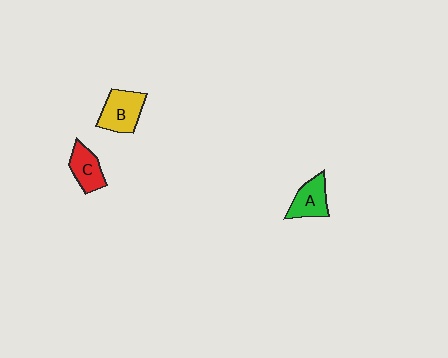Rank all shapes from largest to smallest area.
From largest to smallest: B (yellow), A (green), C (red).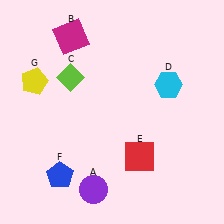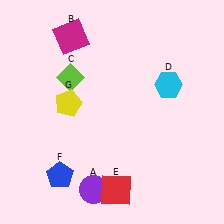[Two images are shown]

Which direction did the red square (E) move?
The red square (E) moved down.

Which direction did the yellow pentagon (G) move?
The yellow pentagon (G) moved right.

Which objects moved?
The objects that moved are: the red square (E), the yellow pentagon (G).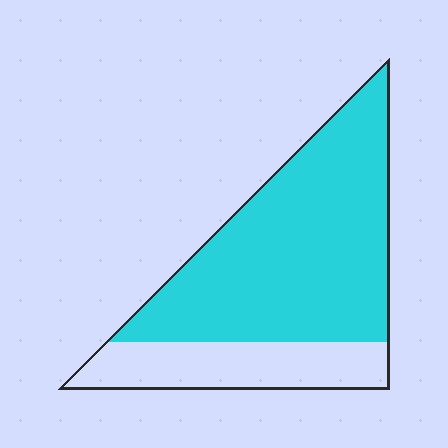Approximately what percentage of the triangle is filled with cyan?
Approximately 75%.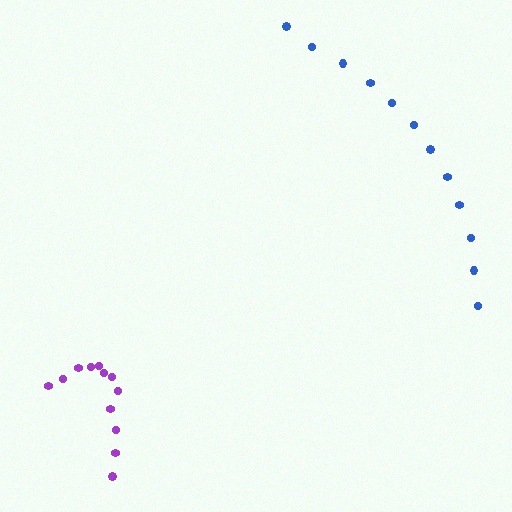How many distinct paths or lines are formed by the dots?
There are 2 distinct paths.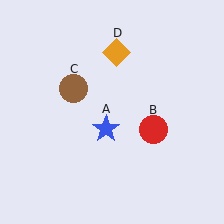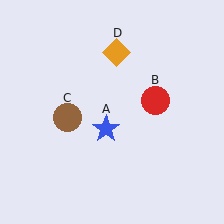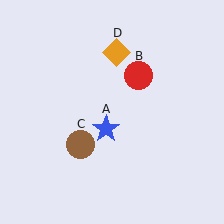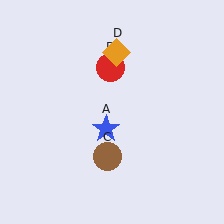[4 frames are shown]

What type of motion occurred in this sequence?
The red circle (object B), brown circle (object C) rotated counterclockwise around the center of the scene.